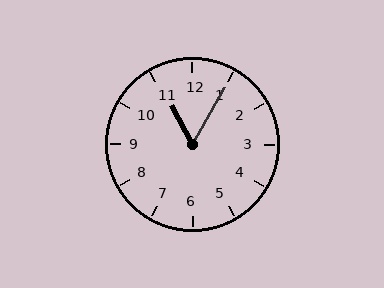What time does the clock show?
11:05.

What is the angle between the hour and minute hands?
Approximately 58 degrees.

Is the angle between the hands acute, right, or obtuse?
It is acute.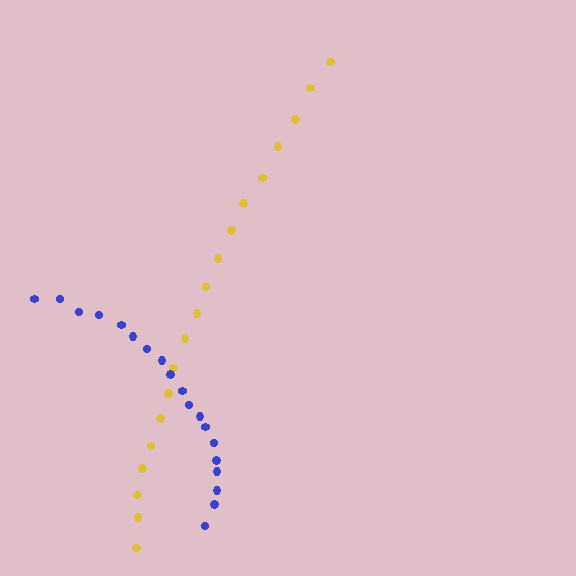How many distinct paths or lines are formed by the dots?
There are 2 distinct paths.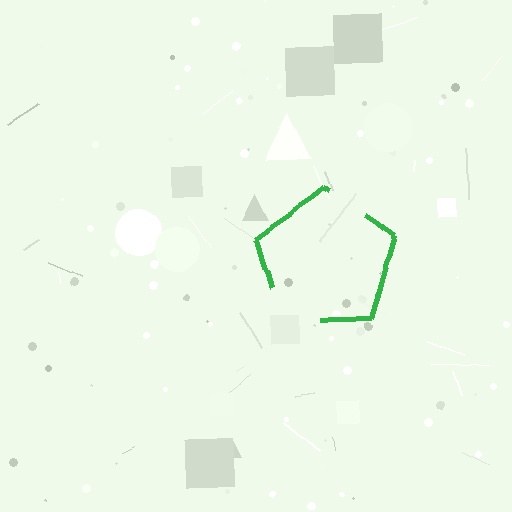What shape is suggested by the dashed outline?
The dashed outline suggests a pentagon.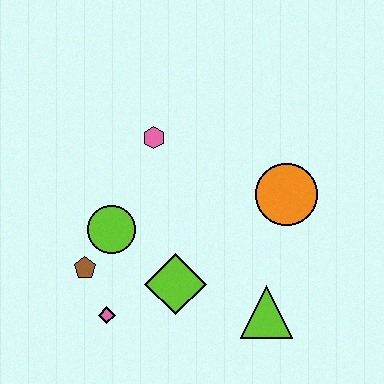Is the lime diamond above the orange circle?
No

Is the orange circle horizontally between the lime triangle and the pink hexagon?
No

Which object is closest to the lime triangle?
The lime diamond is closest to the lime triangle.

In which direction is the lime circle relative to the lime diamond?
The lime circle is to the left of the lime diamond.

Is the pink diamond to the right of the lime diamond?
No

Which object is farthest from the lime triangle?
The pink hexagon is farthest from the lime triangle.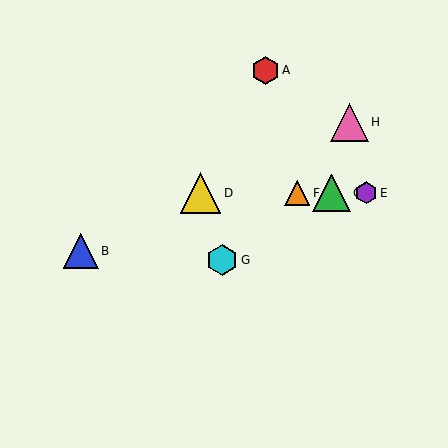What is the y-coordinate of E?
Object E is at y≈193.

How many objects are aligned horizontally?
4 objects (C, D, E, F) are aligned horizontally.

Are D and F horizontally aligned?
Yes, both are at y≈193.